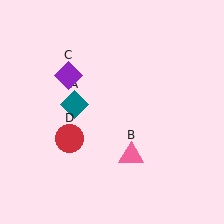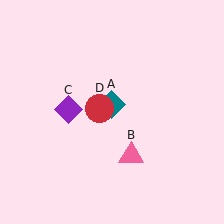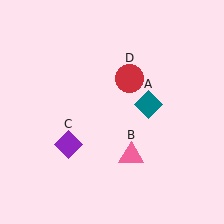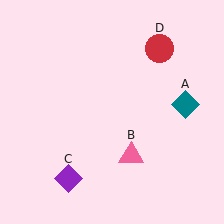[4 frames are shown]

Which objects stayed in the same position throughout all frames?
Pink triangle (object B) remained stationary.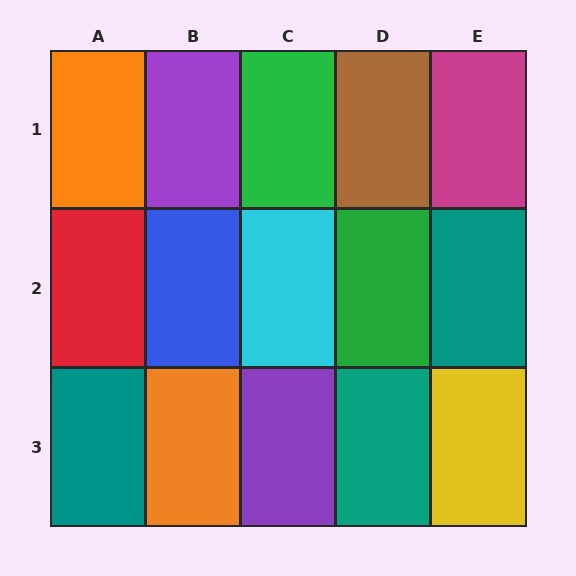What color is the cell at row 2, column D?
Green.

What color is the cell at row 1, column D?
Brown.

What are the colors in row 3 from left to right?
Teal, orange, purple, teal, yellow.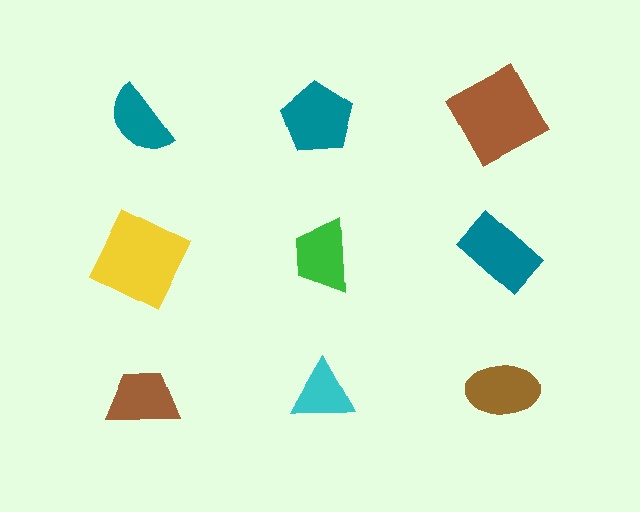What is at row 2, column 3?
A teal rectangle.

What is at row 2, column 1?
A yellow square.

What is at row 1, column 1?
A teal semicircle.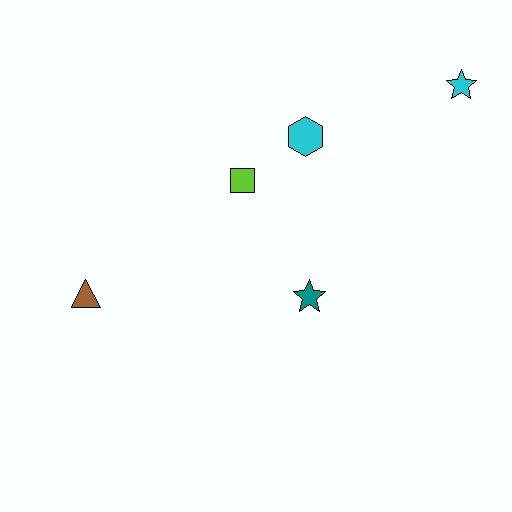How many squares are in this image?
There is 1 square.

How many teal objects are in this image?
There is 1 teal object.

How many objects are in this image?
There are 5 objects.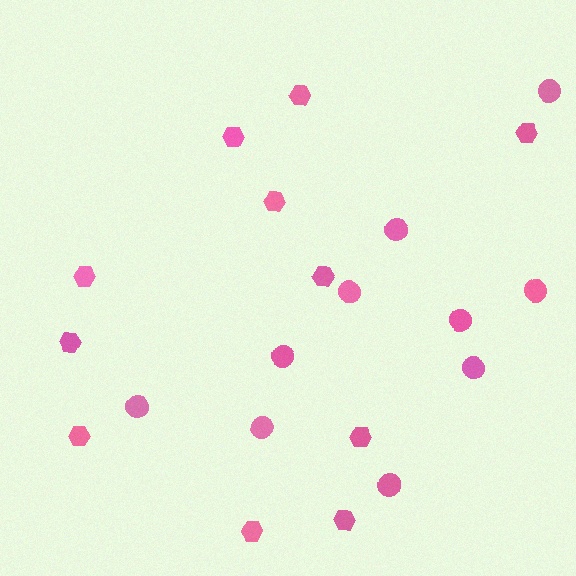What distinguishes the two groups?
There are 2 groups: one group of circles (10) and one group of hexagons (11).